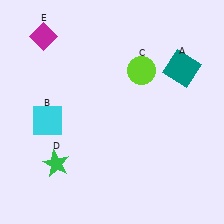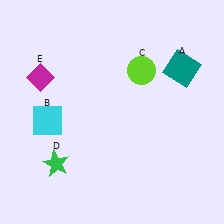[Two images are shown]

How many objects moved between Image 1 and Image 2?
1 object moved between the two images.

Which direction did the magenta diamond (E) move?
The magenta diamond (E) moved down.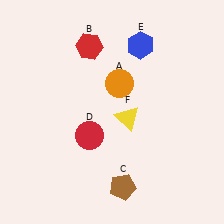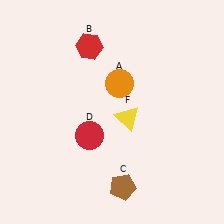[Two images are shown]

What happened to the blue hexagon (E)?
The blue hexagon (E) was removed in Image 2. It was in the top-right area of Image 1.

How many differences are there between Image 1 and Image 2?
There is 1 difference between the two images.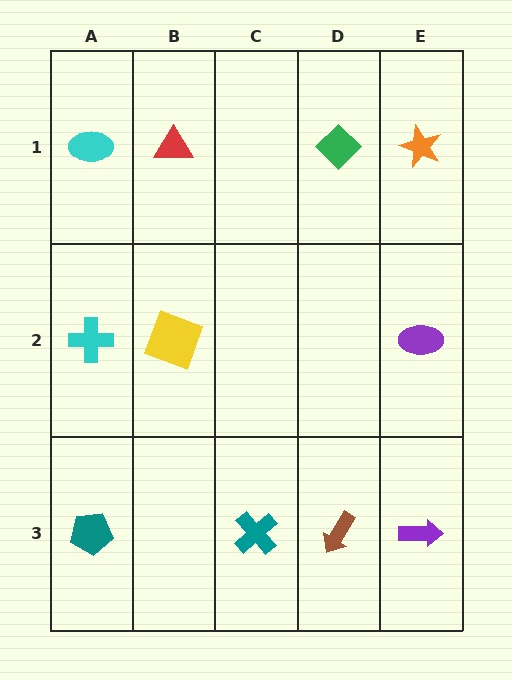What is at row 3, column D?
A brown arrow.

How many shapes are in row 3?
4 shapes.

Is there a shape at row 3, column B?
No, that cell is empty.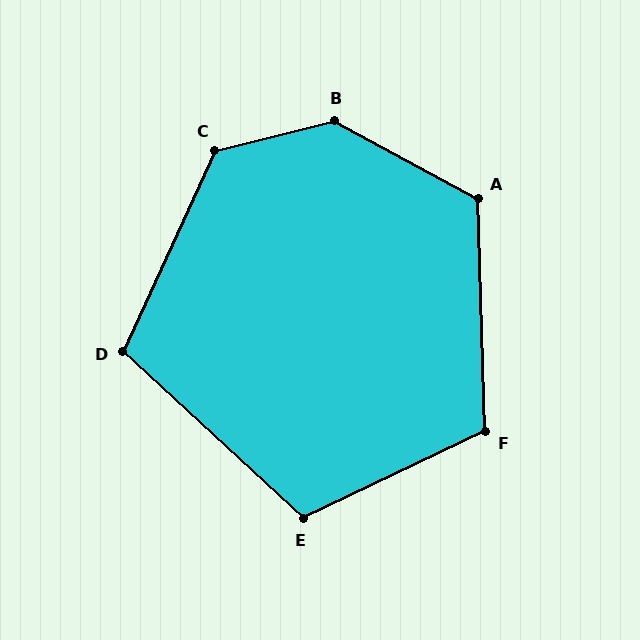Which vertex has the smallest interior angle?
D, at approximately 108 degrees.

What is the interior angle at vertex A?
Approximately 120 degrees (obtuse).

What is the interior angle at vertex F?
Approximately 114 degrees (obtuse).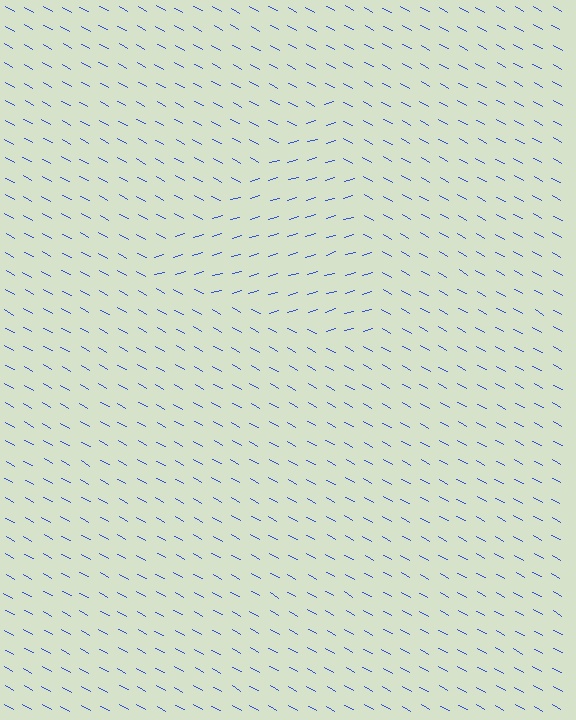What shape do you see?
I see a triangle.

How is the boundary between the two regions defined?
The boundary is defined purely by a change in line orientation (approximately 45 degrees difference). All lines are the same color and thickness.